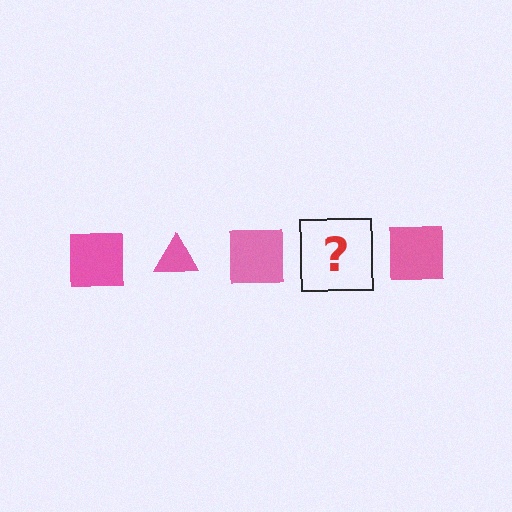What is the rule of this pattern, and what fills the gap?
The rule is that the pattern cycles through square, triangle shapes in pink. The gap should be filled with a pink triangle.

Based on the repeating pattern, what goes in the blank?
The blank should be a pink triangle.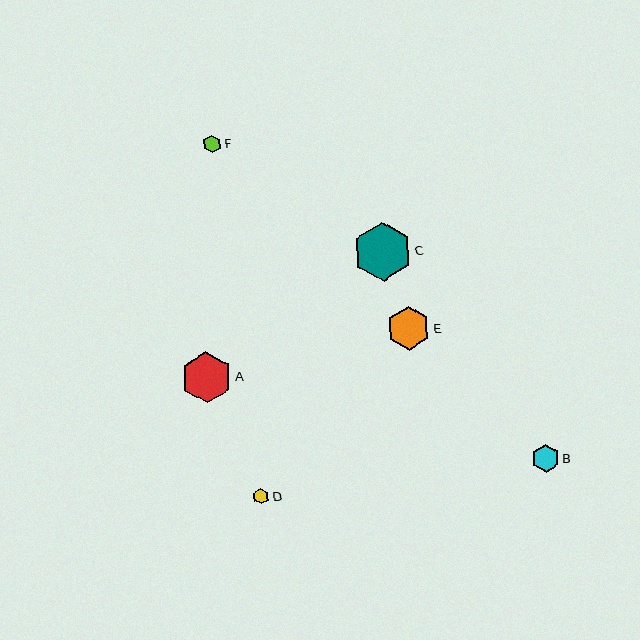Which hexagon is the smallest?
Hexagon D is the smallest with a size of approximately 16 pixels.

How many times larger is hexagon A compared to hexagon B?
Hexagon A is approximately 1.9 times the size of hexagon B.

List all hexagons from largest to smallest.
From largest to smallest: C, A, E, B, F, D.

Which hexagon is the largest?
Hexagon C is the largest with a size of approximately 59 pixels.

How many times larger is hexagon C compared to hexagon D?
Hexagon C is approximately 3.7 times the size of hexagon D.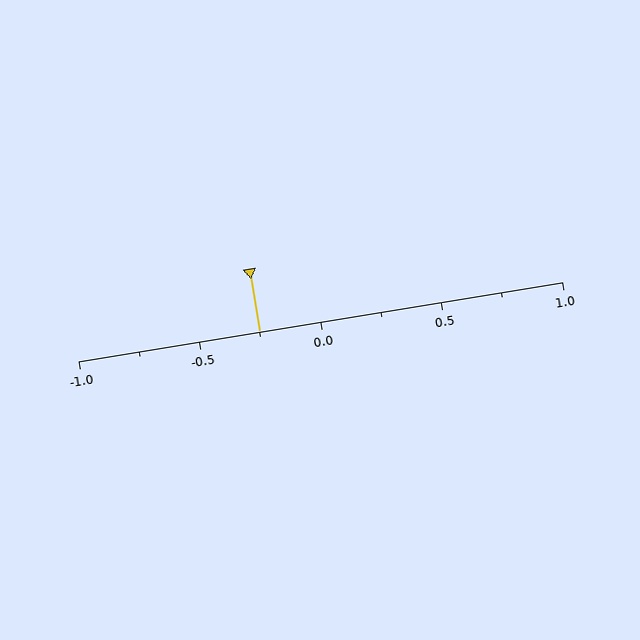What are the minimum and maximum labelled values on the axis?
The axis runs from -1.0 to 1.0.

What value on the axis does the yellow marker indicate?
The marker indicates approximately -0.25.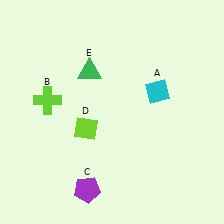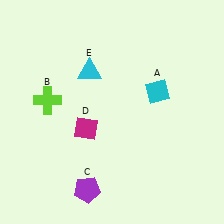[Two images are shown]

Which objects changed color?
D changed from lime to magenta. E changed from green to cyan.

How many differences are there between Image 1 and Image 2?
There are 2 differences between the two images.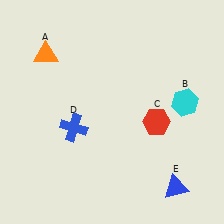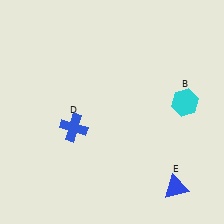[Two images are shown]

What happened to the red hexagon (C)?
The red hexagon (C) was removed in Image 2. It was in the bottom-right area of Image 1.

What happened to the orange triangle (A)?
The orange triangle (A) was removed in Image 2. It was in the top-left area of Image 1.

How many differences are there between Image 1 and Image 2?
There are 2 differences between the two images.